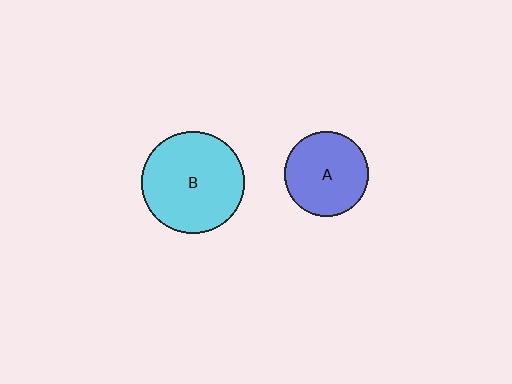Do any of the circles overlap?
No, none of the circles overlap.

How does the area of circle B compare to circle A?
Approximately 1.5 times.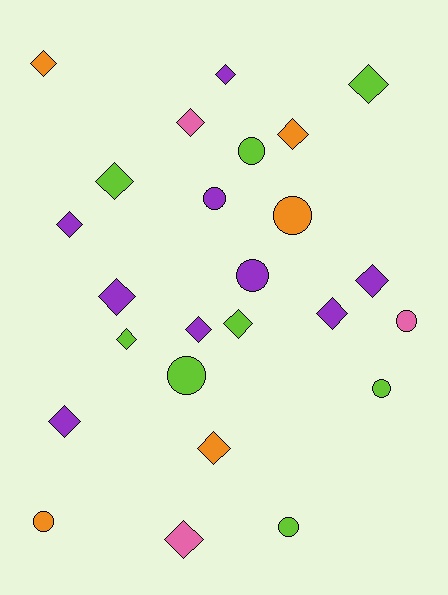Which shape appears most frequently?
Diamond, with 16 objects.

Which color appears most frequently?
Purple, with 9 objects.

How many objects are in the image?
There are 25 objects.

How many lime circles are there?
There are 4 lime circles.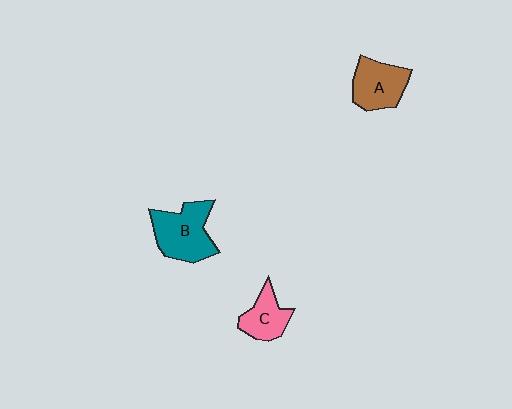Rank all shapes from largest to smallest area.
From largest to smallest: B (teal), A (brown), C (pink).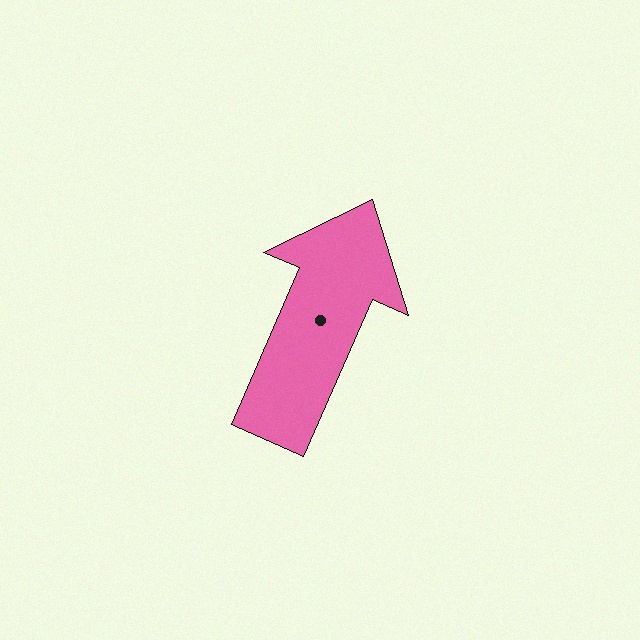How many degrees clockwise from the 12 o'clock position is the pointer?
Approximately 24 degrees.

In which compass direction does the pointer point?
Northeast.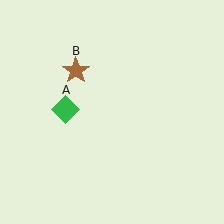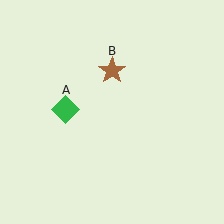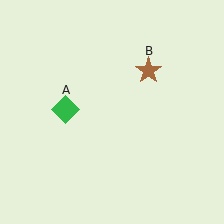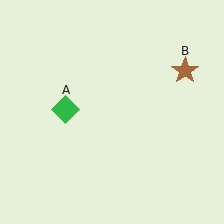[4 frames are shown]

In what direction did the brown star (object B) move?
The brown star (object B) moved right.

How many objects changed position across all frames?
1 object changed position: brown star (object B).